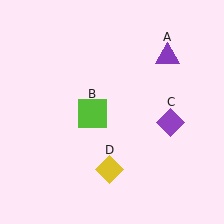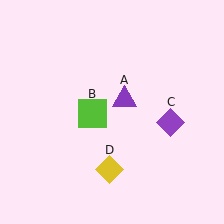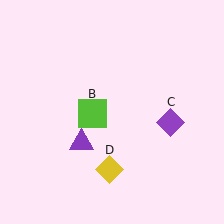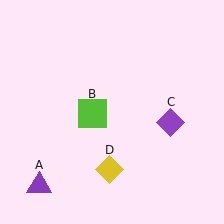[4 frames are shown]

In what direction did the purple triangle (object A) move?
The purple triangle (object A) moved down and to the left.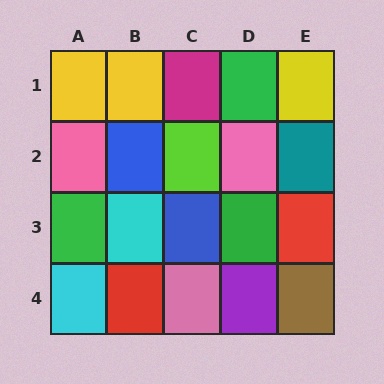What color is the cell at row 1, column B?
Yellow.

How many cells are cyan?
2 cells are cyan.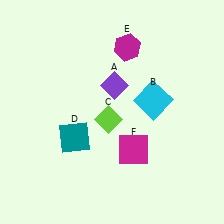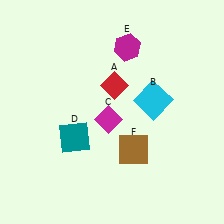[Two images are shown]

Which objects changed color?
A changed from purple to red. C changed from lime to magenta. F changed from magenta to brown.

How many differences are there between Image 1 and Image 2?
There are 3 differences between the two images.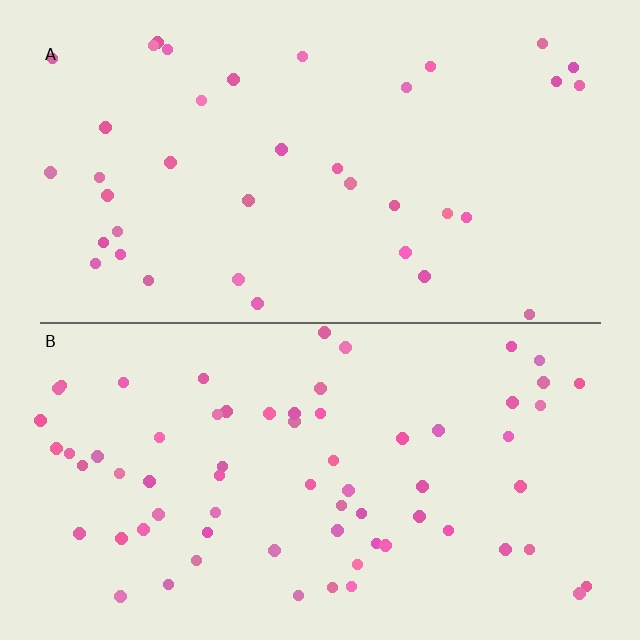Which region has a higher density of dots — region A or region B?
B (the bottom).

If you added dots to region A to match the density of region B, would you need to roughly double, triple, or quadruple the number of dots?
Approximately double.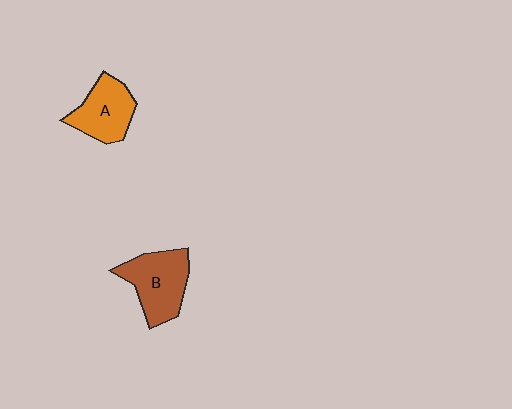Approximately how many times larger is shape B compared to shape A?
Approximately 1.2 times.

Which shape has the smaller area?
Shape A (orange).